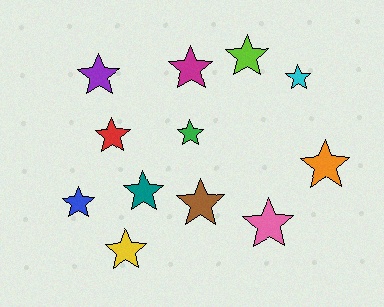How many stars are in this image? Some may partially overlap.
There are 12 stars.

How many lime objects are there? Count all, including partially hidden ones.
There is 1 lime object.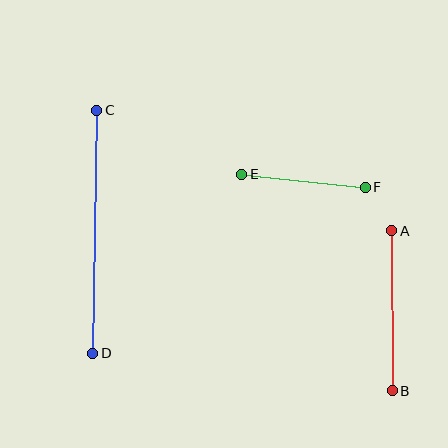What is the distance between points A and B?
The distance is approximately 160 pixels.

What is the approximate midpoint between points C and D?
The midpoint is at approximately (95, 232) pixels.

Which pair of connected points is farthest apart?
Points C and D are farthest apart.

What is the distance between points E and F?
The distance is approximately 124 pixels.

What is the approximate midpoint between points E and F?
The midpoint is at approximately (304, 181) pixels.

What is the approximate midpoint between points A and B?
The midpoint is at approximately (392, 311) pixels.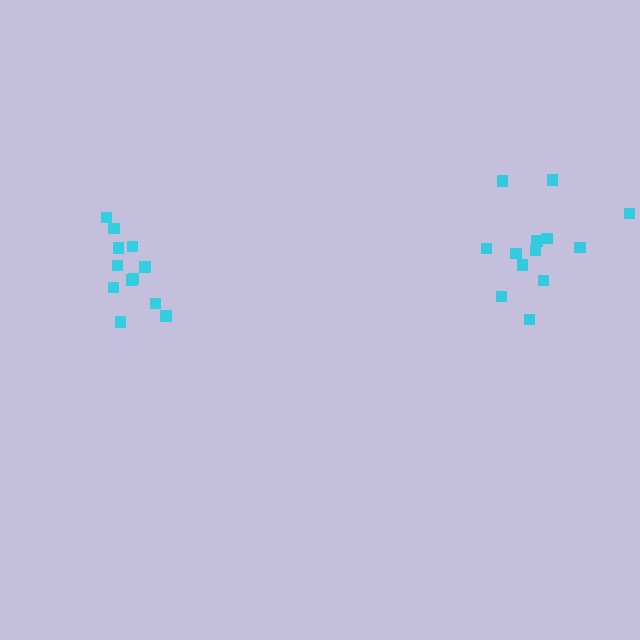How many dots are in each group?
Group 1: 12 dots, Group 2: 13 dots (25 total).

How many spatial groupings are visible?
There are 2 spatial groupings.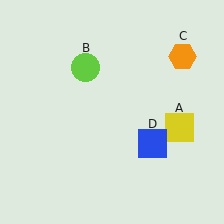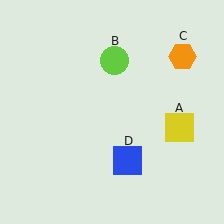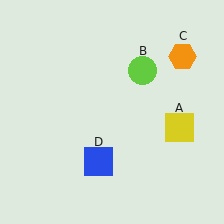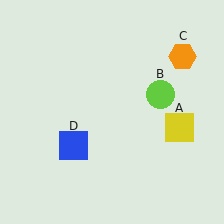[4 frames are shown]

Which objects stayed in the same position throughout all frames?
Yellow square (object A) and orange hexagon (object C) remained stationary.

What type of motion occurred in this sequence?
The lime circle (object B), blue square (object D) rotated clockwise around the center of the scene.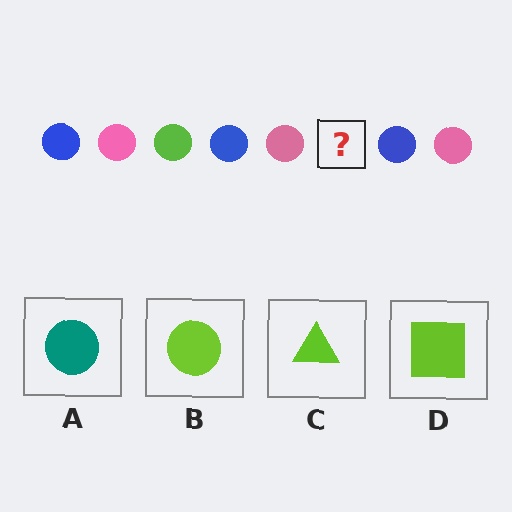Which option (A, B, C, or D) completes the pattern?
B.